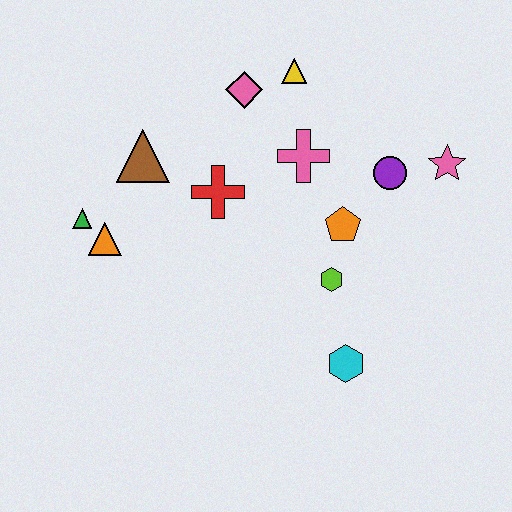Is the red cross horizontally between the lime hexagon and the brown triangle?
Yes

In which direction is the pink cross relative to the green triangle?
The pink cross is to the right of the green triangle.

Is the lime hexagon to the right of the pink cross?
Yes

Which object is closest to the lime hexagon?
The orange pentagon is closest to the lime hexagon.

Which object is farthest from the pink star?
The green triangle is farthest from the pink star.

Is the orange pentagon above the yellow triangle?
No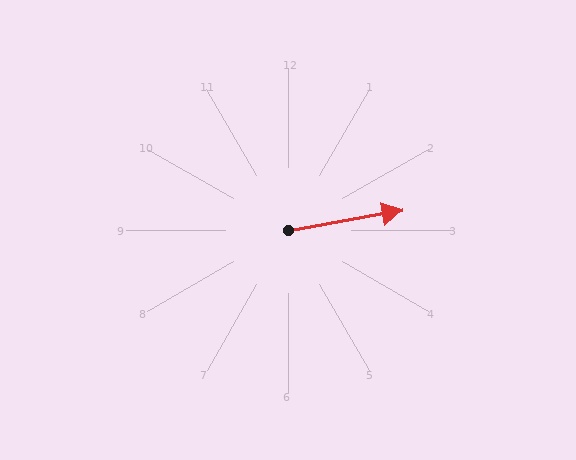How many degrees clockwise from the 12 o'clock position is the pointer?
Approximately 80 degrees.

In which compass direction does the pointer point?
East.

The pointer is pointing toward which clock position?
Roughly 3 o'clock.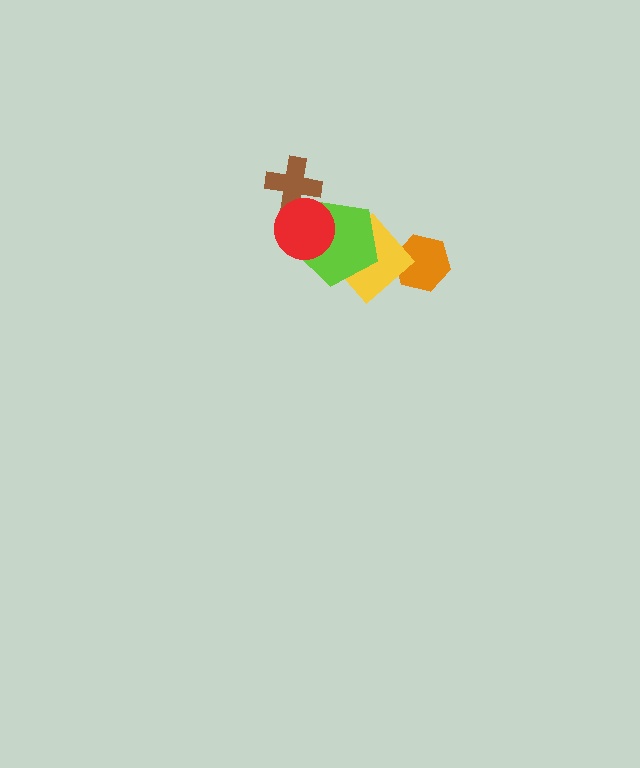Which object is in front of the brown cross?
The red circle is in front of the brown cross.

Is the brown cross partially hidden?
Yes, it is partially covered by another shape.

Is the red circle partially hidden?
No, no other shape covers it.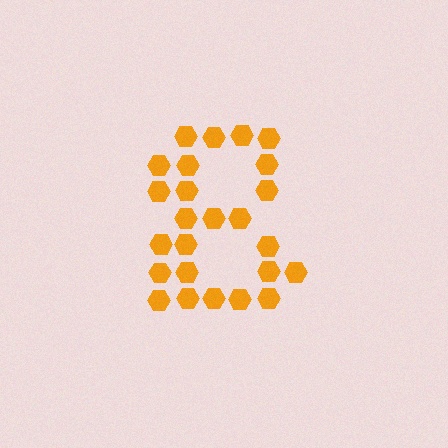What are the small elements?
The small elements are hexagons.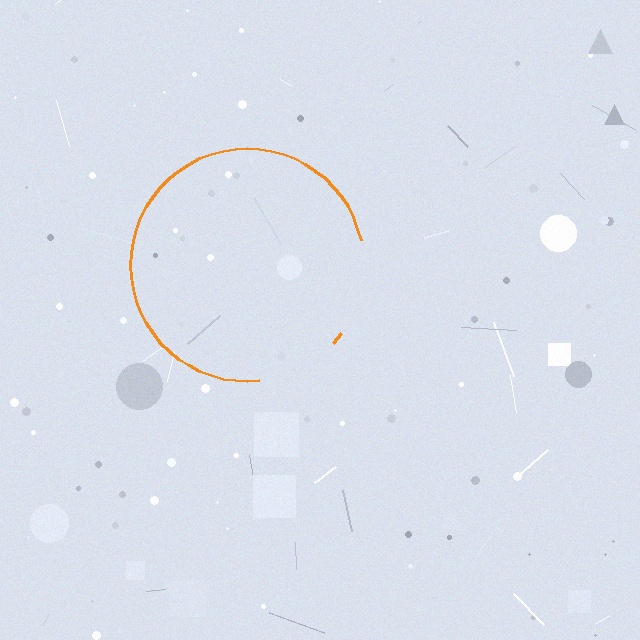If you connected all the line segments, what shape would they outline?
They would outline a circle.